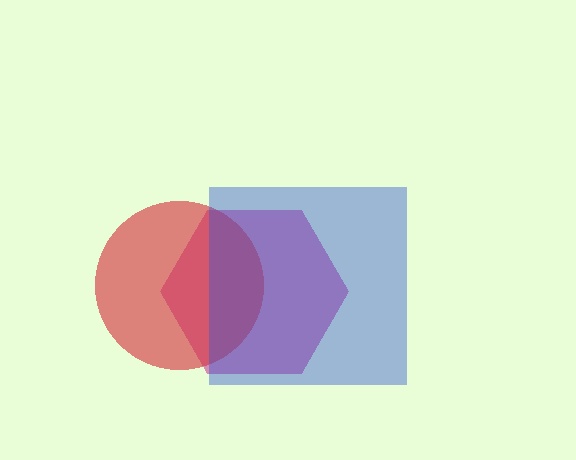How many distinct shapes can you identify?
There are 3 distinct shapes: a magenta hexagon, a red circle, a blue square.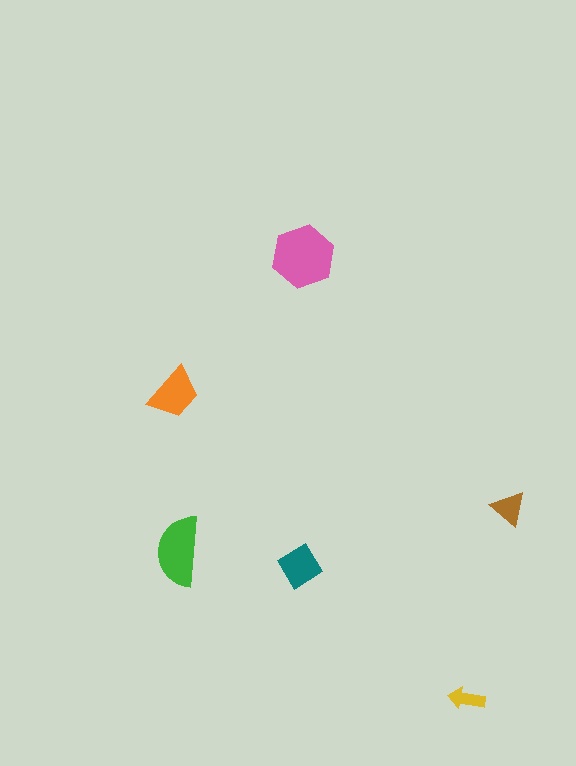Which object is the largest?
The pink hexagon.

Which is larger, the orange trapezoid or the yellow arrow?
The orange trapezoid.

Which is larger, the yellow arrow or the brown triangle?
The brown triangle.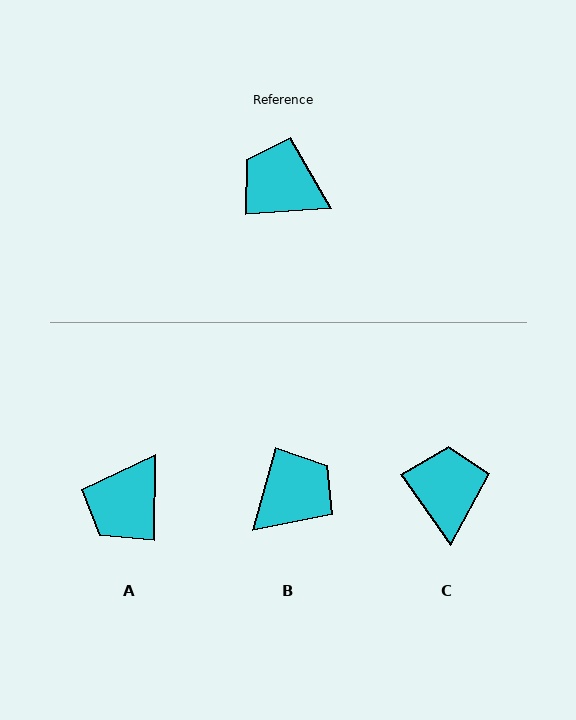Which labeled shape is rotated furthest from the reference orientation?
B, about 109 degrees away.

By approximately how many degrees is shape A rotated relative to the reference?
Approximately 85 degrees counter-clockwise.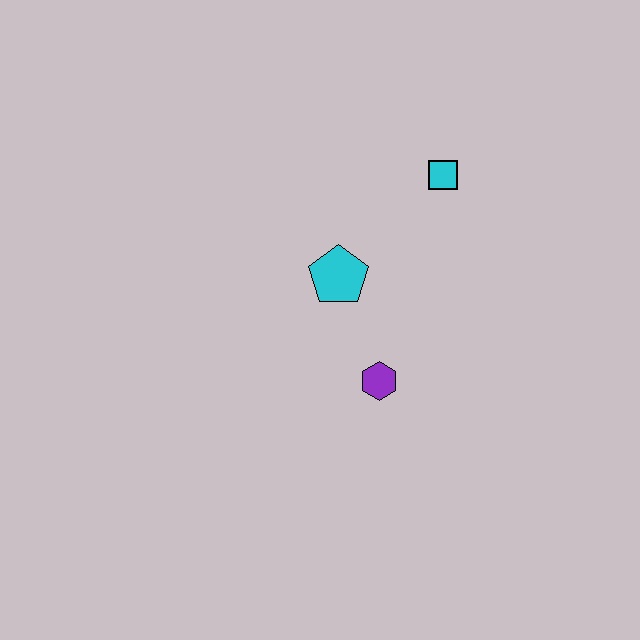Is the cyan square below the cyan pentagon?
No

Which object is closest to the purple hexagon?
The cyan pentagon is closest to the purple hexagon.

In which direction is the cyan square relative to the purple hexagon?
The cyan square is above the purple hexagon.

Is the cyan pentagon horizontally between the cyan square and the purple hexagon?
No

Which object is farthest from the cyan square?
The purple hexagon is farthest from the cyan square.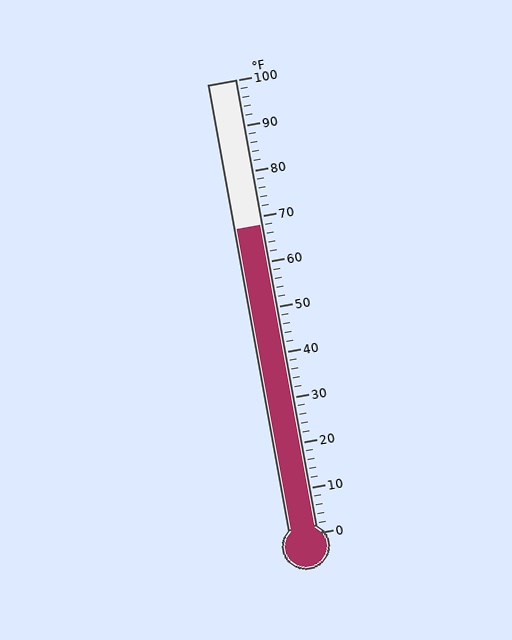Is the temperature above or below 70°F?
The temperature is below 70°F.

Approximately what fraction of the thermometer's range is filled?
The thermometer is filled to approximately 70% of its range.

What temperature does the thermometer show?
The thermometer shows approximately 68°F.